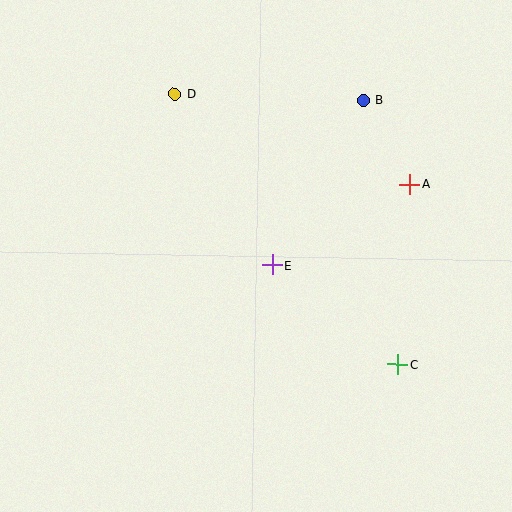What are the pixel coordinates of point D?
Point D is at (175, 94).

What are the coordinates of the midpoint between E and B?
The midpoint between E and B is at (318, 183).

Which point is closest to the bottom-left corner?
Point E is closest to the bottom-left corner.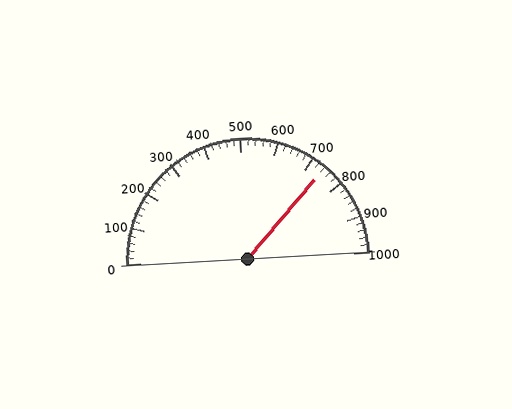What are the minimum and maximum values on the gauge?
The gauge ranges from 0 to 1000.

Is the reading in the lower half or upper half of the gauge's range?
The reading is in the upper half of the range (0 to 1000).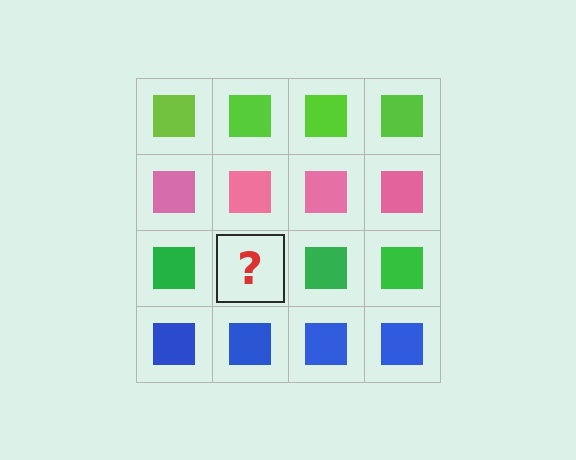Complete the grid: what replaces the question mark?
The question mark should be replaced with a green square.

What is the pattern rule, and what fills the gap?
The rule is that each row has a consistent color. The gap should be filled with a green square.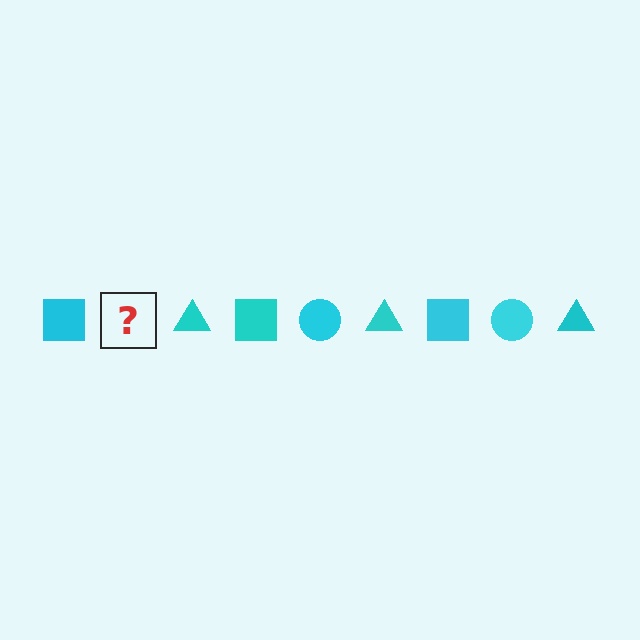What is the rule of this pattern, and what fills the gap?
The rule is that the pattern cycles through square, circle, triangle shapes in cyan. The gap should be filled with a cyan circle.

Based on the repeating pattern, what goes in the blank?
The blank should be a cyan circle.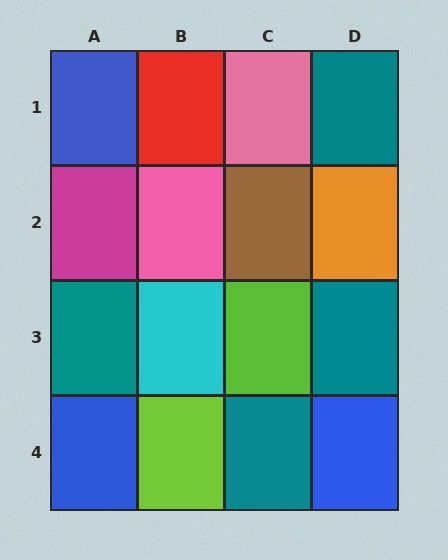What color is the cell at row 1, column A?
Blue.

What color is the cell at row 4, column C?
Teal.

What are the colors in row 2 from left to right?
Magenta, pink, brown, orange.